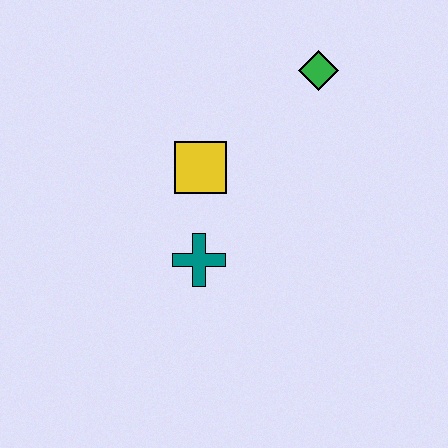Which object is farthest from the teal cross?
The green diamond is farthest from the teal cross.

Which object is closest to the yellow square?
The teal cross is closest to the yellow square.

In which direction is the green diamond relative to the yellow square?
The green diamond is to the right of the yellow square.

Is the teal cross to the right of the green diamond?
No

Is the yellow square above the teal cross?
Yes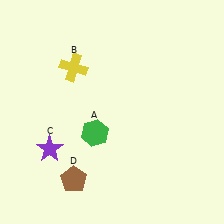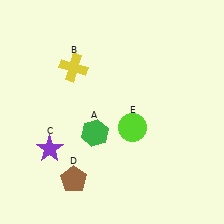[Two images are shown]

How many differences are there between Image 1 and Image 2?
There is 1 difference between the two images.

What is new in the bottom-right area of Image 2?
A lime circle (E) was added in the bottom-right area of Image 2.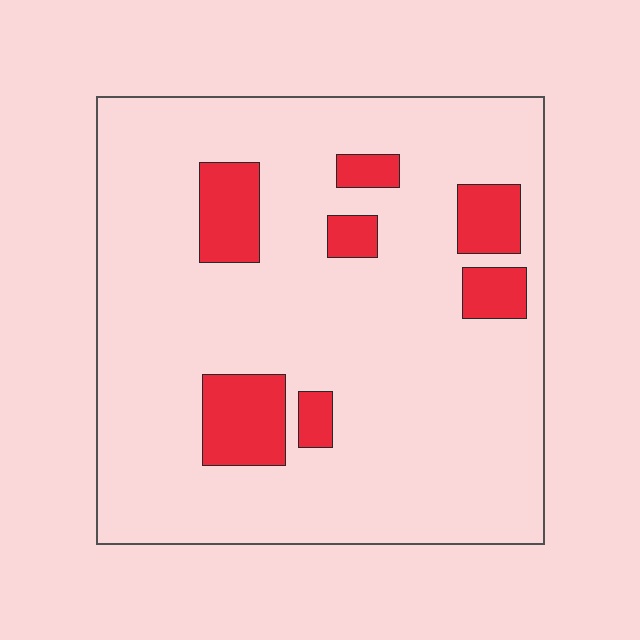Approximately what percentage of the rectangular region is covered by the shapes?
Approximately 15%.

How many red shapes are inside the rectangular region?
7.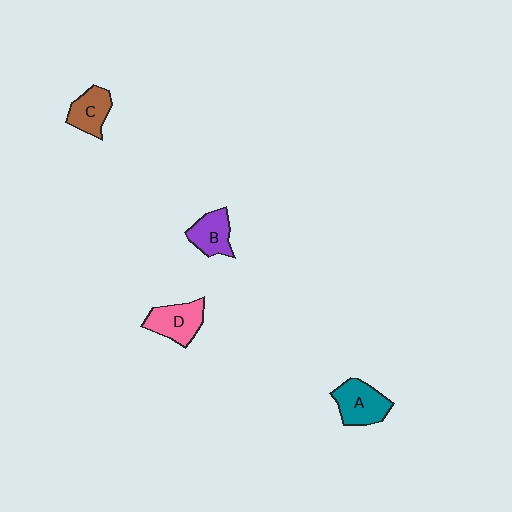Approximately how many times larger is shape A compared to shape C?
Approximately 1.3 times.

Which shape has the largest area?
Shape A (teal).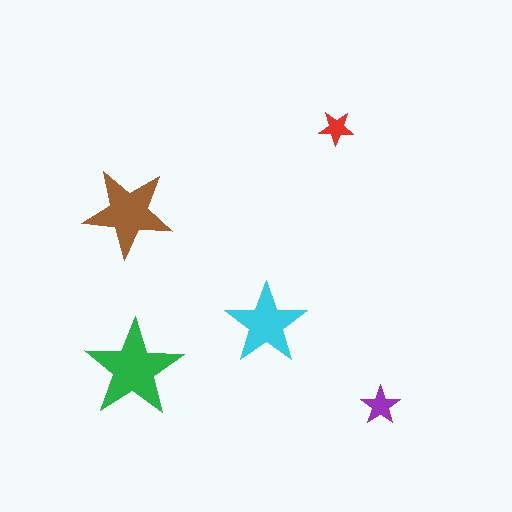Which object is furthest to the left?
The brown star is leftmost.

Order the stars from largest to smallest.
the green one, the brown one, the cyan one, the purple one, the red one.